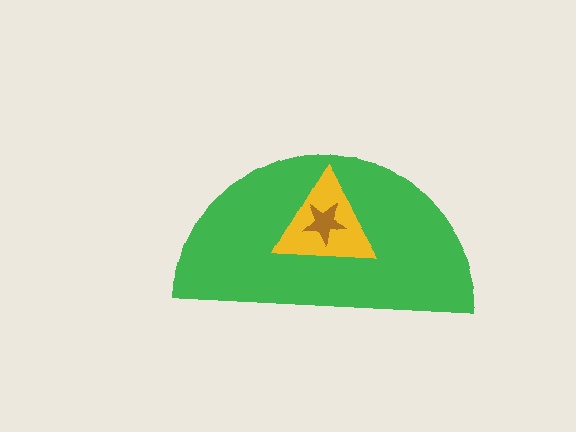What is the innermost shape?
The brown star.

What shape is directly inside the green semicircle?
The yellow triangle.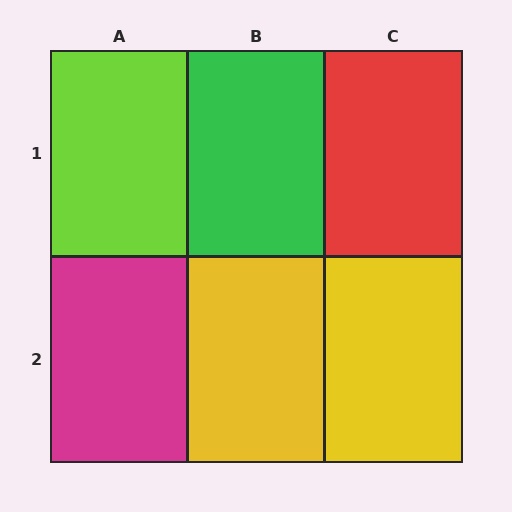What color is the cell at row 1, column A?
Lime.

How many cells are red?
1 cell is red.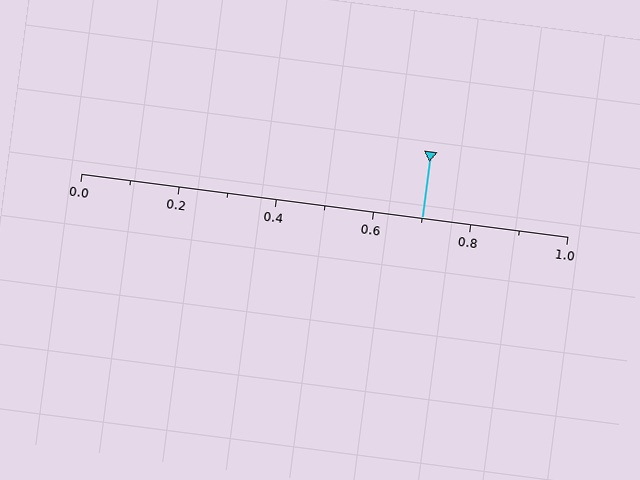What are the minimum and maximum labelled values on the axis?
The axis runs from 0.0 to 1.0.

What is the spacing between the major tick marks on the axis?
The major ticks are spaced 0.2 apart.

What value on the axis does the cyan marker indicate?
The marker indicates approximately 0.7.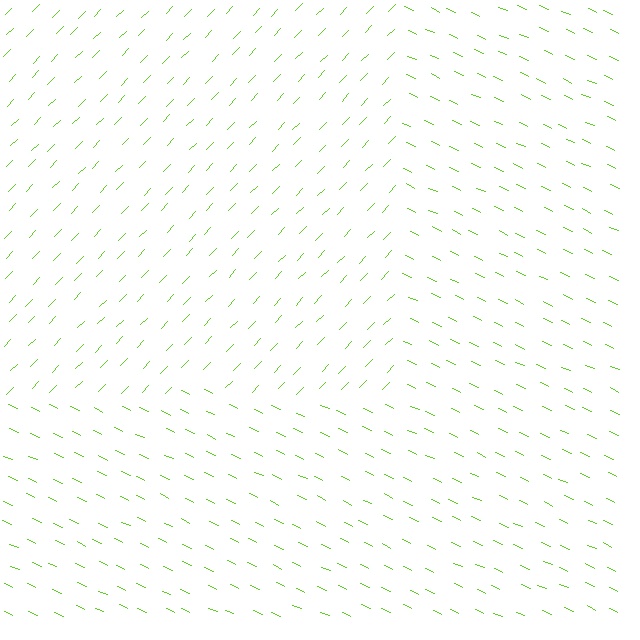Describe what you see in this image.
The image is filled with small lime line segments. A rectangle region in the image has lines oriented differently from the surrounding lines, creating a visible texture boundary.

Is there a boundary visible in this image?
Yes, there is a texture boundary formed by a change in line orientation.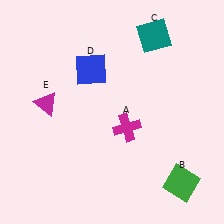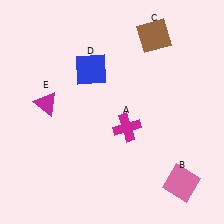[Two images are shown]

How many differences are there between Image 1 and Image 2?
There are 2 differences between the two images.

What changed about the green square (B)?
In Image 1, B is green. In Image 2, it changed to pink.